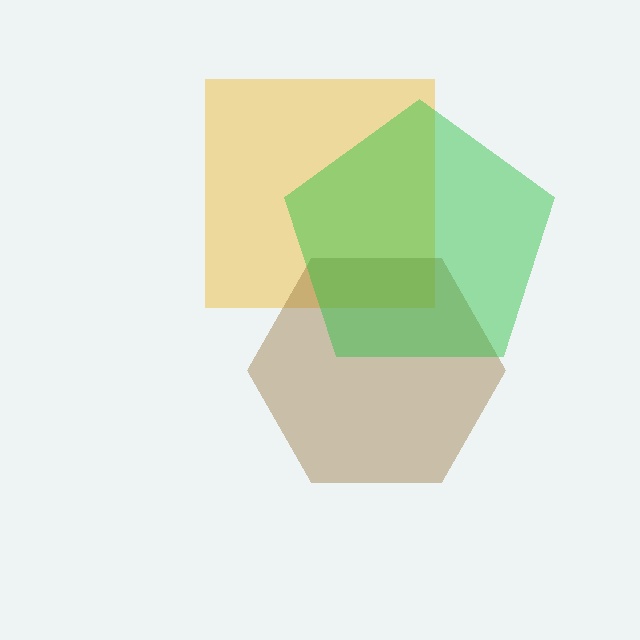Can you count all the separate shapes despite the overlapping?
Yes, there are 3 separate shapes.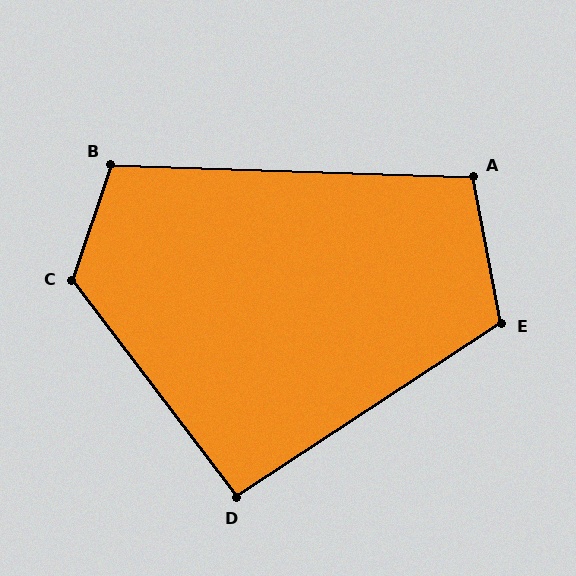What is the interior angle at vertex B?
Approximately 106 degrees (obtuse).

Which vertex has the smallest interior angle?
D, at approximately 94 degrees.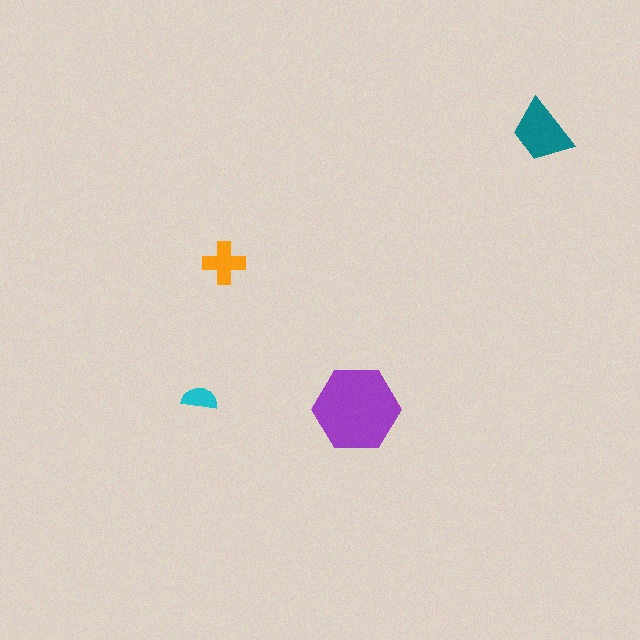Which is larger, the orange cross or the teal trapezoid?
The teal trapezoid.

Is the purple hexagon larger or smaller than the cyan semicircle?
Larger.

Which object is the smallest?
The cyan semicircle.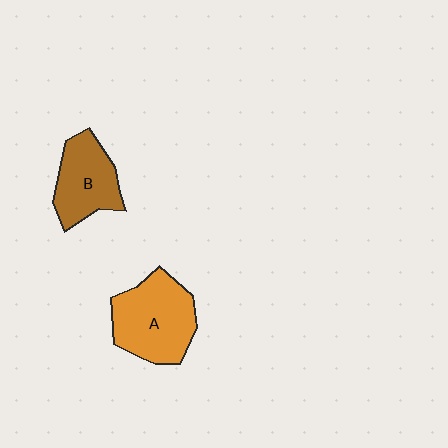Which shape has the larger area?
Shape A (orange).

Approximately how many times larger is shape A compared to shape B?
Approximately 1.3 times.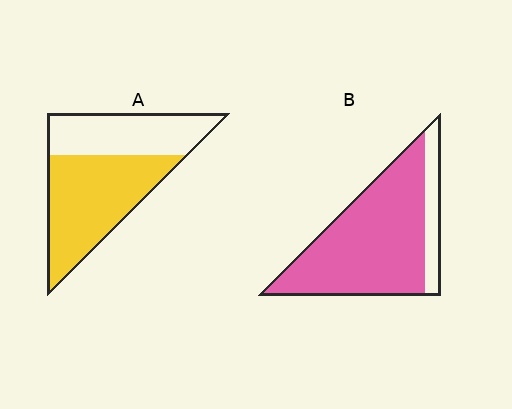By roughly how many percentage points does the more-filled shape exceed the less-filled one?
By roughly 25 percentage points (B over A).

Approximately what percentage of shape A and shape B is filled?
A is approximately 60% and B is approximately 85%.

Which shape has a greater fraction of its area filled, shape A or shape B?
Shape B.